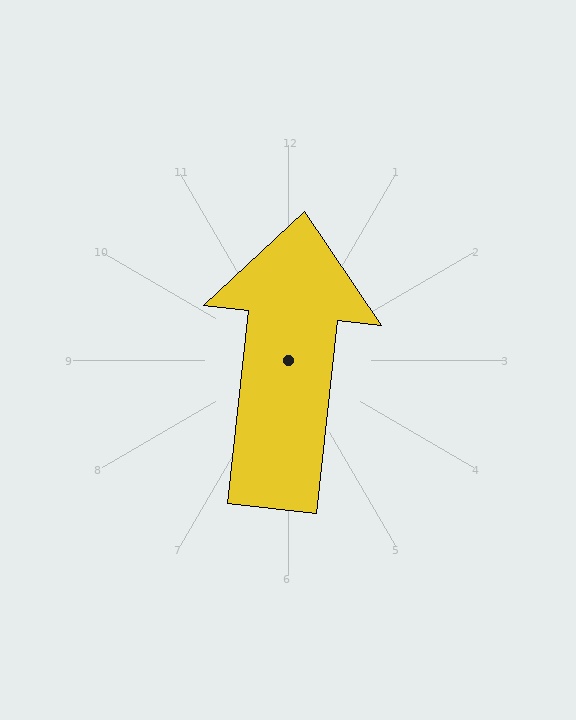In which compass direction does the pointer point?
North.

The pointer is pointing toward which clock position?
Roughly 12 o'clock.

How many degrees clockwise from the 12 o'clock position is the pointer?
Approximately 6 degrees.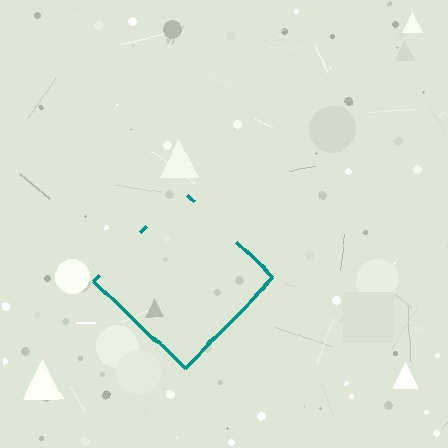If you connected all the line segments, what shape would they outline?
They would outline a diamond.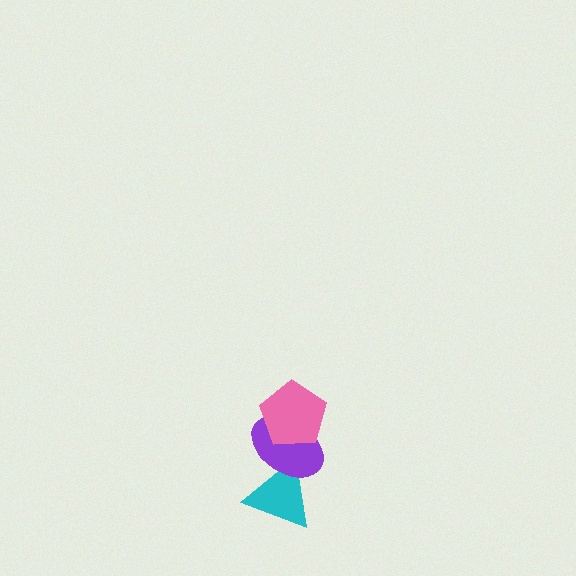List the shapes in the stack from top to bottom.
From top to bottom: the pink pentagon, the purple ellipse, the cyan triangle.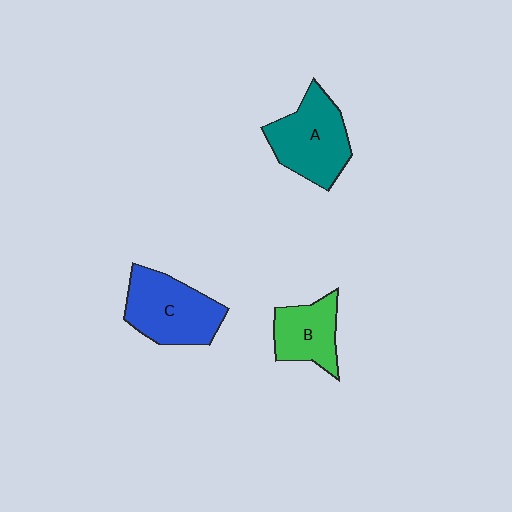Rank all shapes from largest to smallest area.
From largest to smallest: C (blue), A (teal), B (green).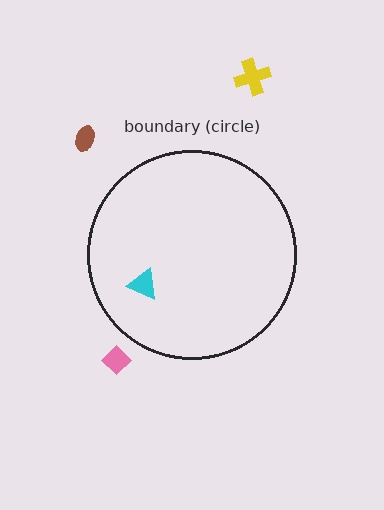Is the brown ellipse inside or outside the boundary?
Outside.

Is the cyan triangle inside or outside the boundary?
Inside.